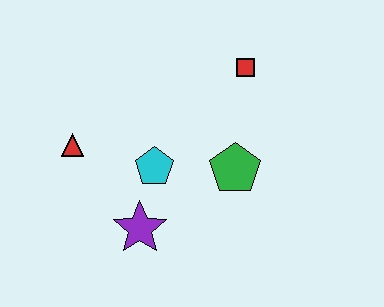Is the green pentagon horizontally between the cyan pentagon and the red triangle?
No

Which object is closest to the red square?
The green pentagon is closest to the red square.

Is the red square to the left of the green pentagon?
No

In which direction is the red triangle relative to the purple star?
The red triangle is above the purple star.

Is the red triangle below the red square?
Yes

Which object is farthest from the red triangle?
The red square is farthest from the red triangle.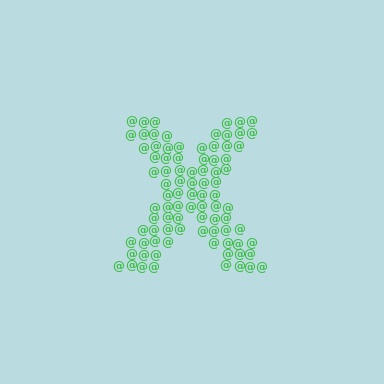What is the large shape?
The large shape is the letter X.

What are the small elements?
The small elements are at signs.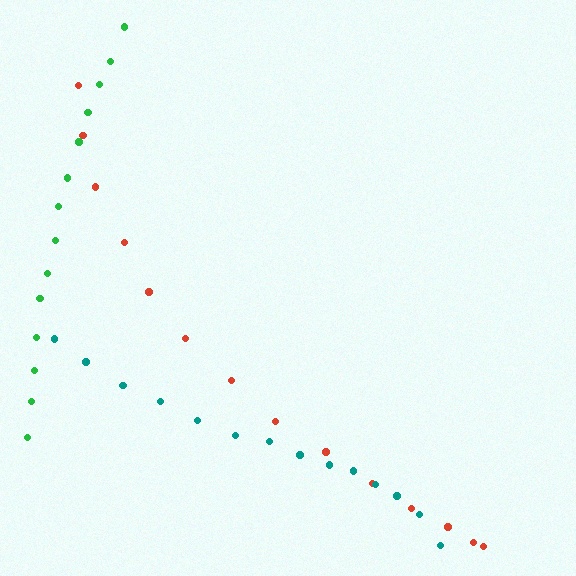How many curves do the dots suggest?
There are 3 distinct paths.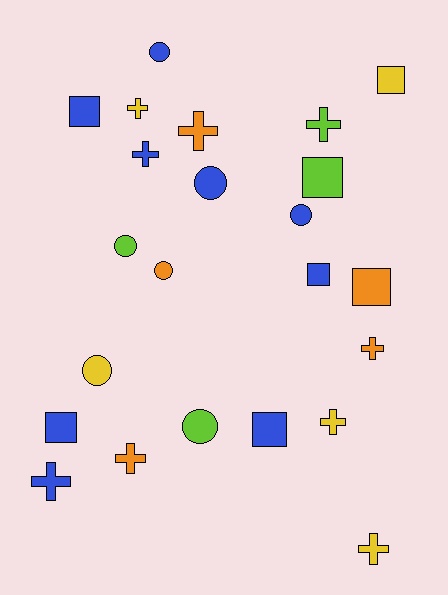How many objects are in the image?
There are 23 objects.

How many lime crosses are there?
There is 1 lime cross.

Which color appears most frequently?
Blue, with 9 objects.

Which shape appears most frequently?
Cross, with 9 objects.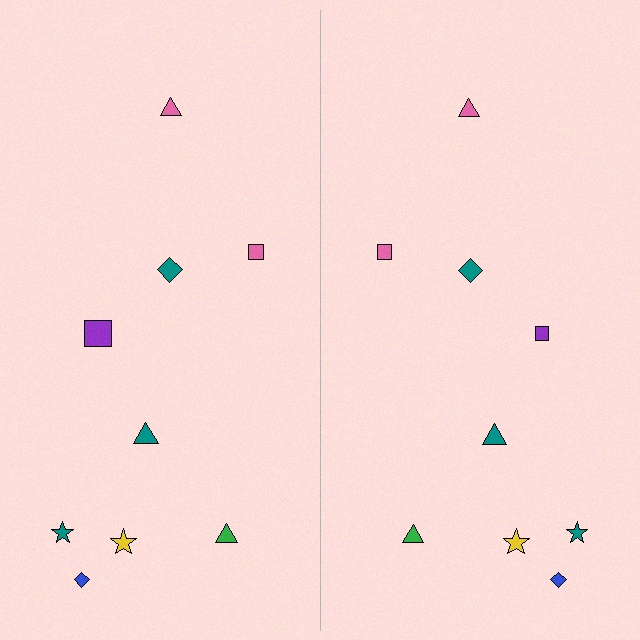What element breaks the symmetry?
The purple square on the right side has a different size than its mirror counterpart.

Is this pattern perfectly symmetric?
No, the pattern is not perfectly symmetric. The purple square on the right side has a different size than its mirror counterpart.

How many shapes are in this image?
There are 18 shapes in this image.